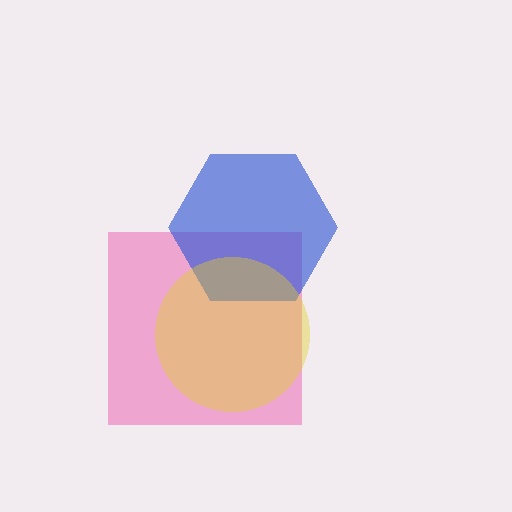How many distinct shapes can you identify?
There are 3 distinct shapes: a pink square, a blue hexagon, a yellow circle.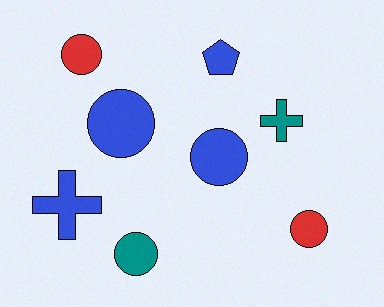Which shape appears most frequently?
Circle, with 5 objects.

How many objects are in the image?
There are 8 objects.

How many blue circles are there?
There are 2 blue circles.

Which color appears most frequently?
Blue, with 4 objects.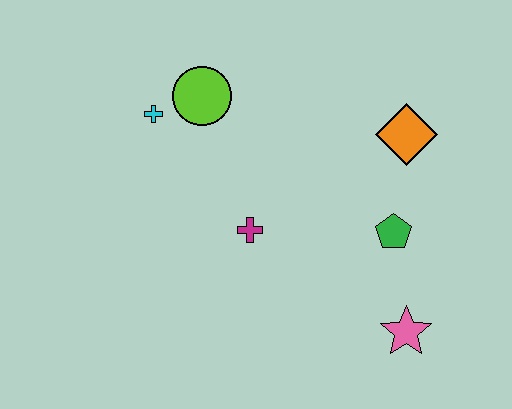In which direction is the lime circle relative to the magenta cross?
The lime circle is above the magenta cross.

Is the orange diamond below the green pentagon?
No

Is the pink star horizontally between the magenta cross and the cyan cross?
No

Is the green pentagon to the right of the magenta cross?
Yes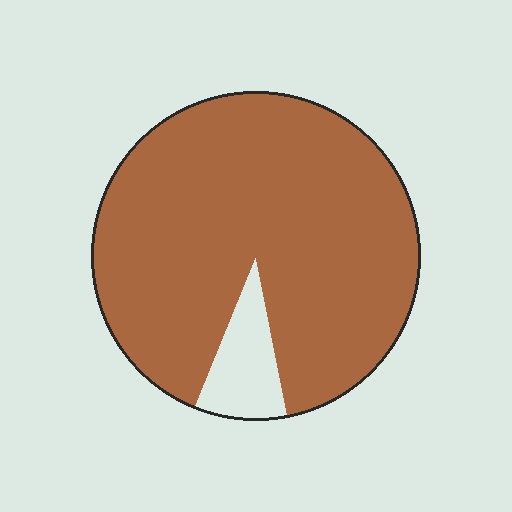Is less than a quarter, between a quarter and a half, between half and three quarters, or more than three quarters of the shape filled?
More than three quarters.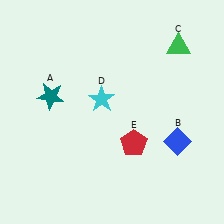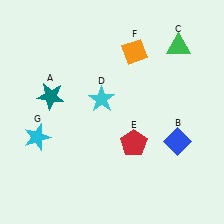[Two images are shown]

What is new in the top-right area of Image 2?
An orange diamond (F) was added in the top-right area of Image 2.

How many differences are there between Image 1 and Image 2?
There are 2 differences between the two images.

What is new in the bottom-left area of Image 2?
A cyan star (G) was added in the bottom-left area of Image 2.